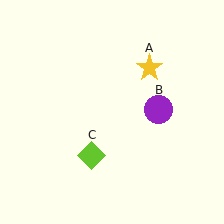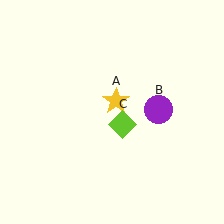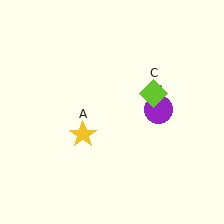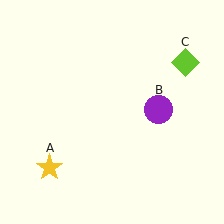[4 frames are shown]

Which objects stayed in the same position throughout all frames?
Purple circle (object B) remained stationary.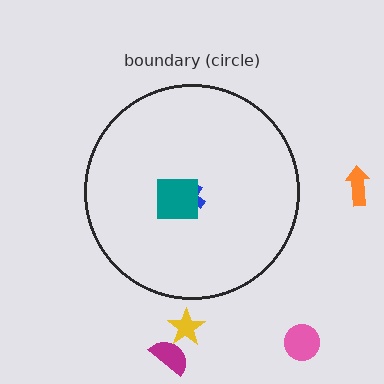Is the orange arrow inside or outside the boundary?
Outside.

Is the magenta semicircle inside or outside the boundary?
Outside.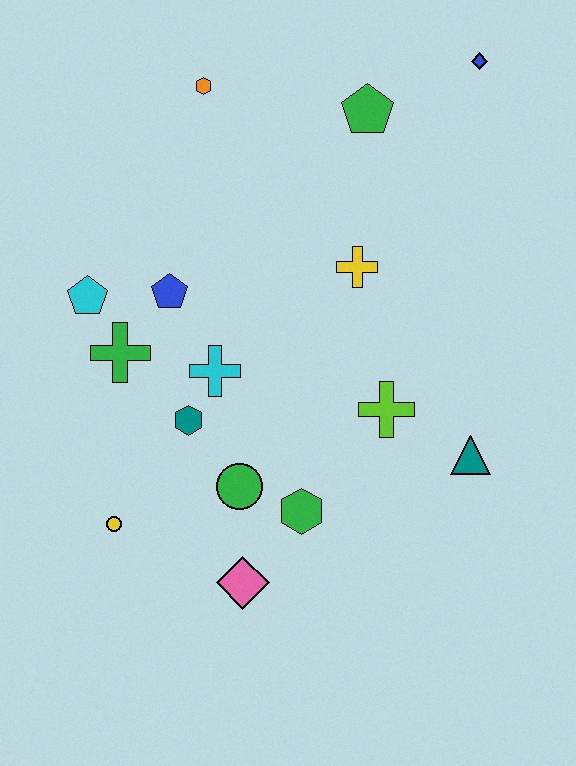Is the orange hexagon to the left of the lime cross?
Yes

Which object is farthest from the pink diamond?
The blue diamond is farthest from the pink diamond.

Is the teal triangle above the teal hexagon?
No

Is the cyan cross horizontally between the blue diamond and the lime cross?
No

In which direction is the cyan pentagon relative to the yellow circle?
The cyan pentagon is above the yellow circle.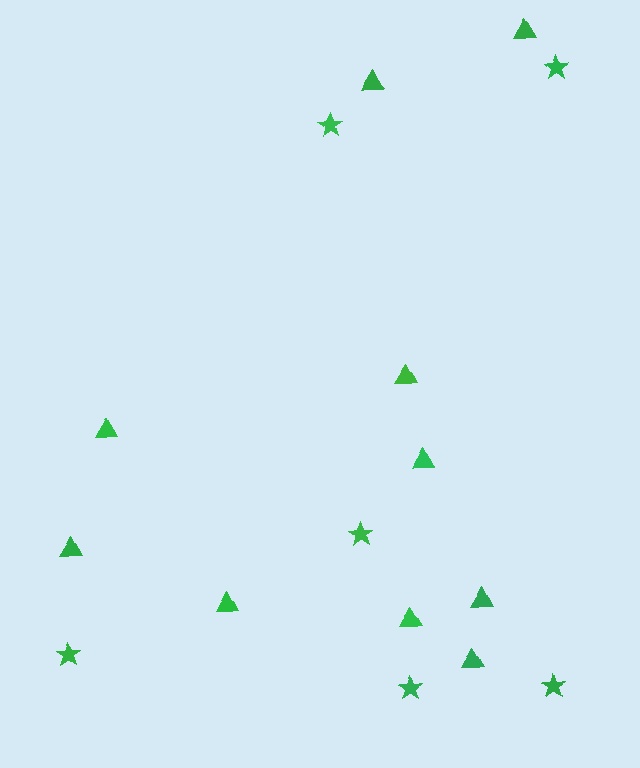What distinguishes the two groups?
There are 2 groups: one group of stars (6) and one group of triangles (10).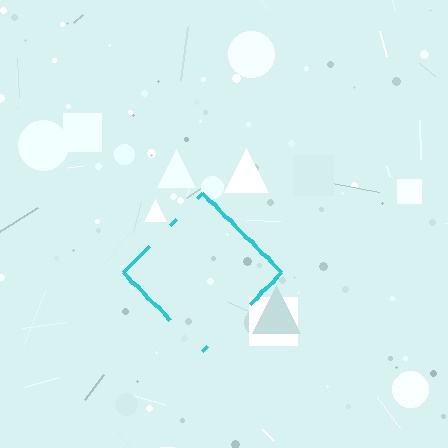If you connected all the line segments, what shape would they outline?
They would outline a diamond.